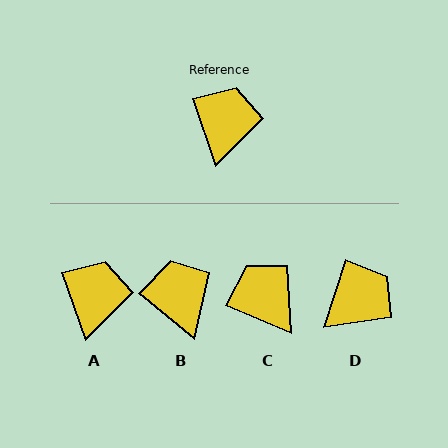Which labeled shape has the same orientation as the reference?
A.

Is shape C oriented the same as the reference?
No, it is off by about 48 degrees.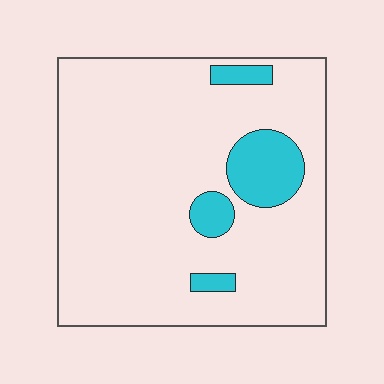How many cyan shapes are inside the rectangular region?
4.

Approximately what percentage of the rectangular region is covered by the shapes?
Approximately 10%.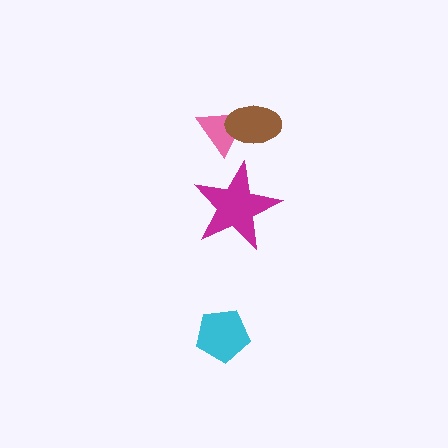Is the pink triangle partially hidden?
Yes, it is partially covered by another shape.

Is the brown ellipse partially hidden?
No, no other shape covers it.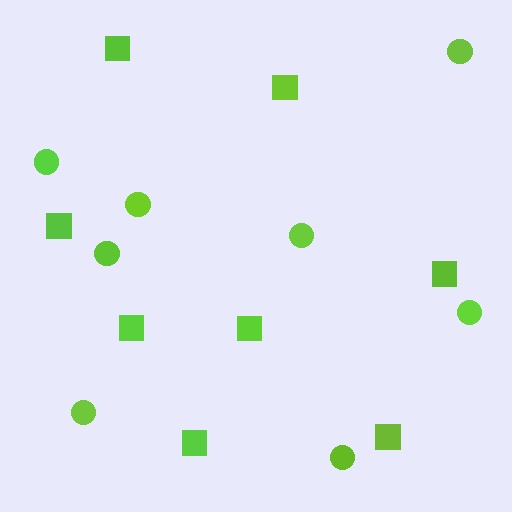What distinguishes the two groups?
There are 2 groups: one group of circles (8) and one group of squares (8).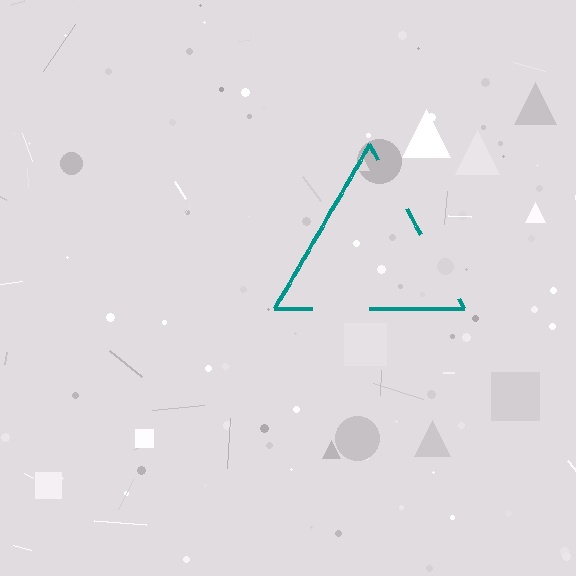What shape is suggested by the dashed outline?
The dashed outline suggests a triangle.